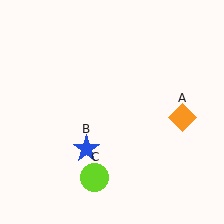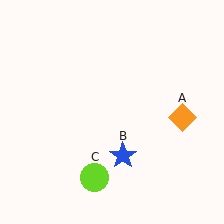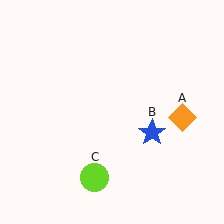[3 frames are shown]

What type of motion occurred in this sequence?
The blue star (object B) rotated counterclockwise around the center of the scene.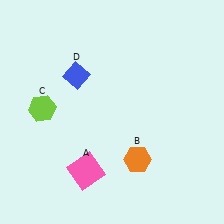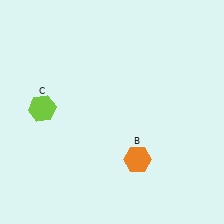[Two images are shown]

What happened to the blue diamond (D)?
The blue diamond (D) was removed in Image 2. It was in the top-left area of Image 1.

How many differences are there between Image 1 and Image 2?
There are 2 differences between the two images.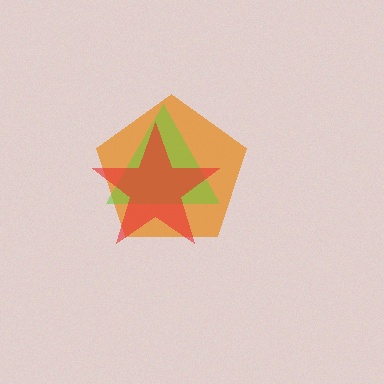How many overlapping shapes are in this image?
There are 3 overlapping shapes in the image.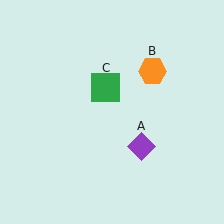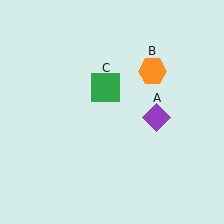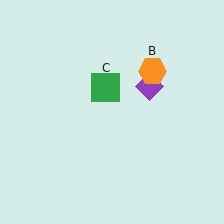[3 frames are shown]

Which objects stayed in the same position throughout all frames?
Orange hexagon (object B) and green square (object C) remained stationary.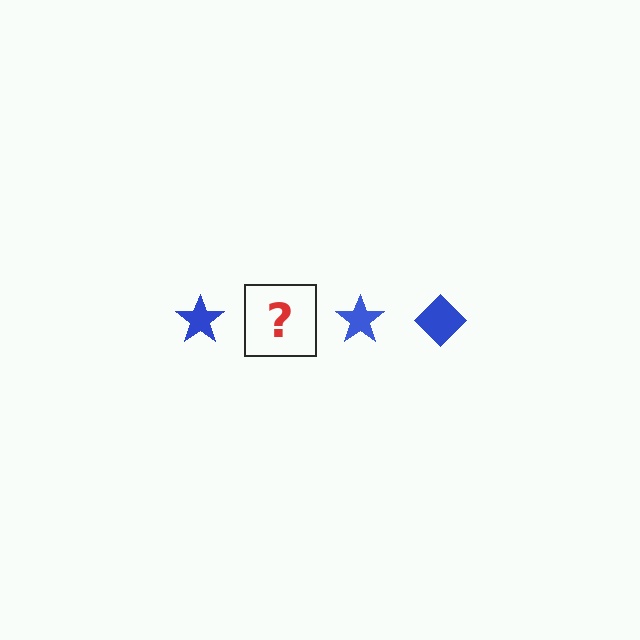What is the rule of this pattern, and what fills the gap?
The rule is that the pattern cycles through star, diamond shapes in blue. The gap should be filled with a blue diamond.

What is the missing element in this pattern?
The missing element is a blue diamond.